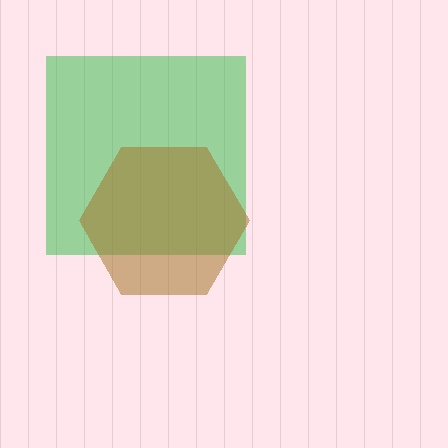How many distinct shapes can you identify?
There are 2 distinct shapes: a green square, a brown hexagon.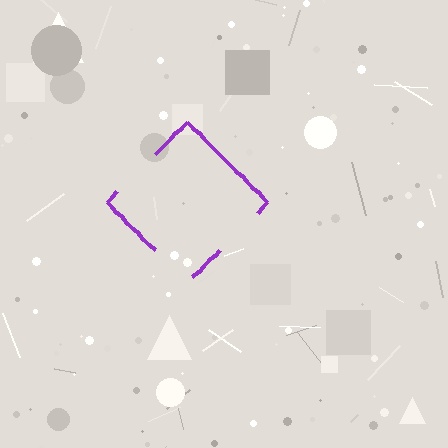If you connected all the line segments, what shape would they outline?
They would outline a diamond.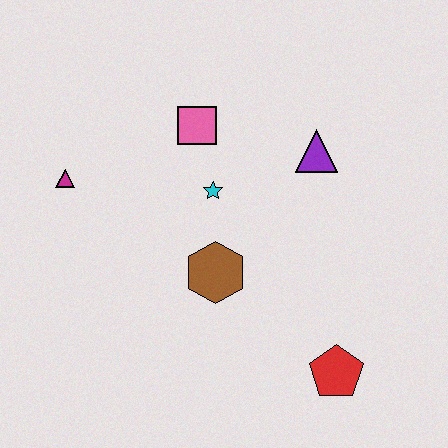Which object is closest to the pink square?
The cyan star is closest to the pink square.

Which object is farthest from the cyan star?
The red pentagon is farthest from the cyan star.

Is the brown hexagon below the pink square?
Yes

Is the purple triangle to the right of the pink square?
Yes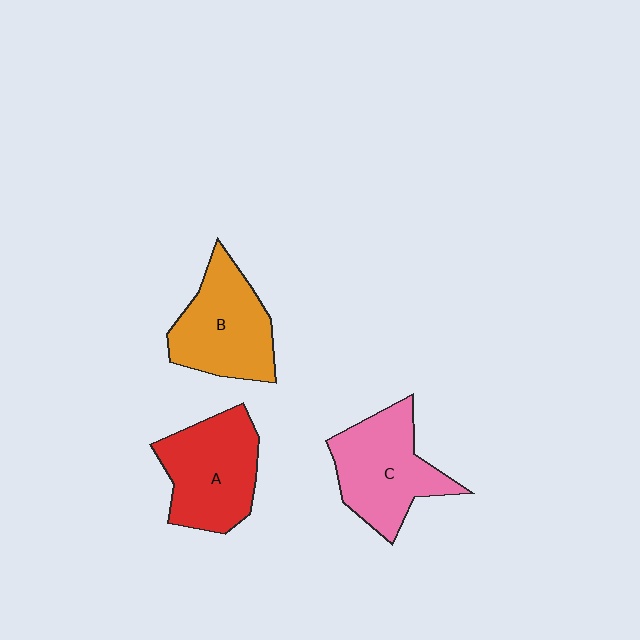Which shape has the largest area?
Shape C (pink).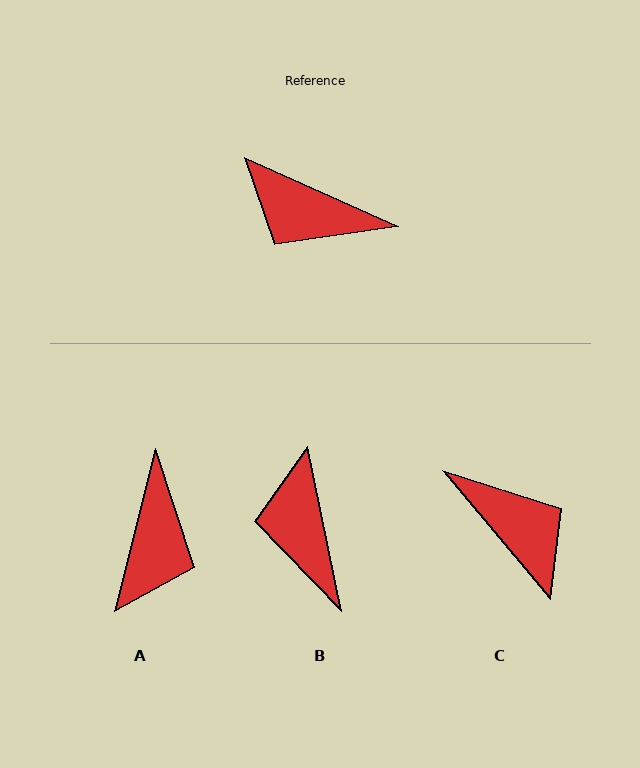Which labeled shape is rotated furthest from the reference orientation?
C, about 154 degrees away.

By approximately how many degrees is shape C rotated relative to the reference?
Approximately 154 degrees counter-clockwise.